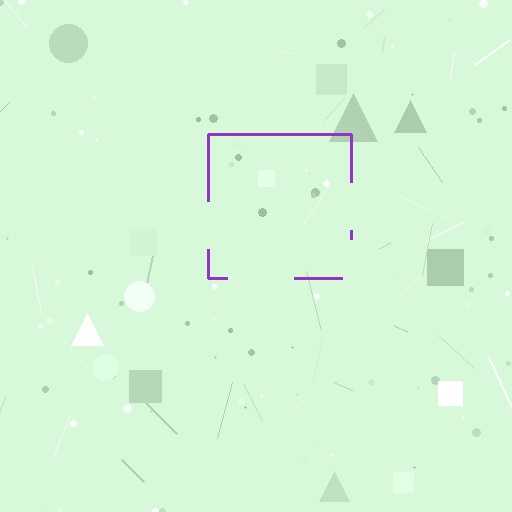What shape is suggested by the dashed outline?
The dashed outline suggests a square.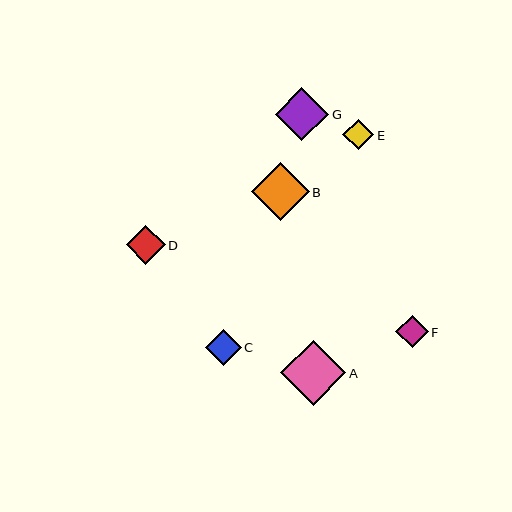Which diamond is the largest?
Diamond A is the largest with a size of approximately 65 pixels.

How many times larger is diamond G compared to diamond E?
Diamond G is approximately 1.7 times the size of diamond E.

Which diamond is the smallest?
Diamond E is the smallest with a size of approximately 31 pixels.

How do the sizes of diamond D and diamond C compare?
Diamond D and diamond C are approximately the same size.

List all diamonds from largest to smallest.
From largest to smallest: A, B, G, D, C, F, E.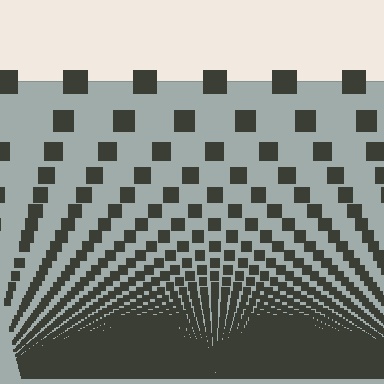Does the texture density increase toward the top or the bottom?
Density increases toward the bottom.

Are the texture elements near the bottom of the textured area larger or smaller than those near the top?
Smaller. The gradient is inverted — elements near the bottom are smaller and denser.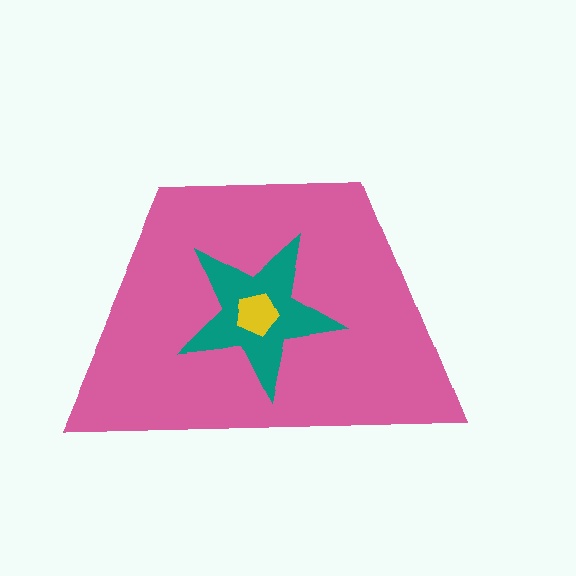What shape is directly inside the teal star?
The yellow pentagon.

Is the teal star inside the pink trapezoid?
Yes.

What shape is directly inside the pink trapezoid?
The teal star.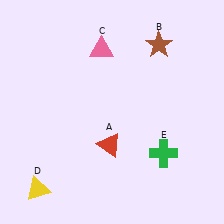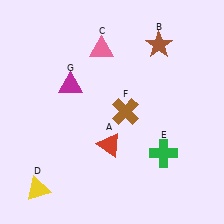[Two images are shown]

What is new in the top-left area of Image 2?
A magenta triangle (G) was added in the top-left area of Image 2.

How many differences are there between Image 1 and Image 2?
There are 2 differences between the two images.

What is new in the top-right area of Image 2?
A brown cross (F) was added in the top-right area of Image 2.